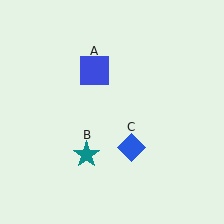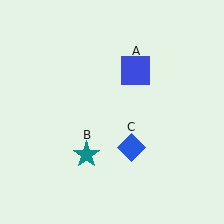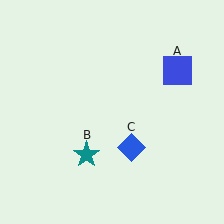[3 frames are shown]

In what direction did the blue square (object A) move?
The blue square (object A) moved right.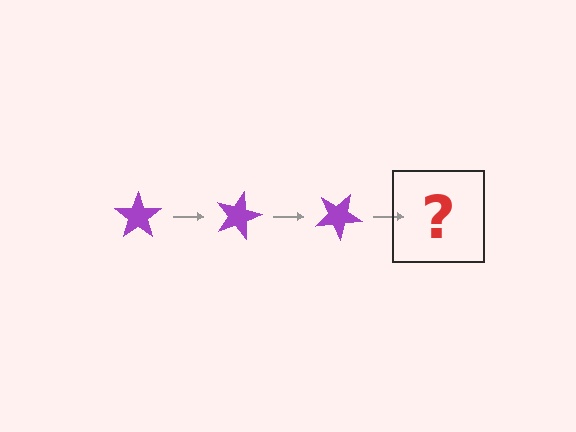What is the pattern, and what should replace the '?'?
The pattern is that the star rotates 15 degrees each step. The '?' should be a purple star rotated 45 degrees.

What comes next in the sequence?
The next element should be a purple star rotated 45 degrees.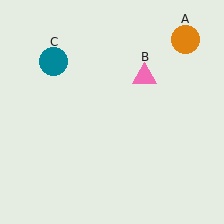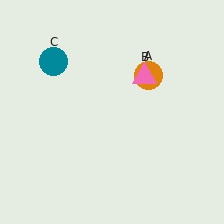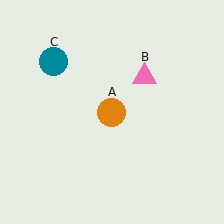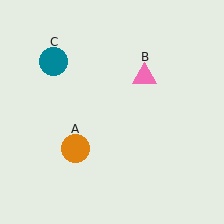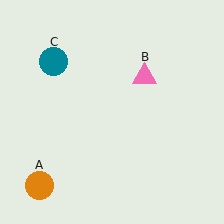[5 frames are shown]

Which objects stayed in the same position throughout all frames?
Pink triangle (object B) and teal circle (object C) remained stationary.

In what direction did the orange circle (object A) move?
The orange circle (object A) moved down and to the left.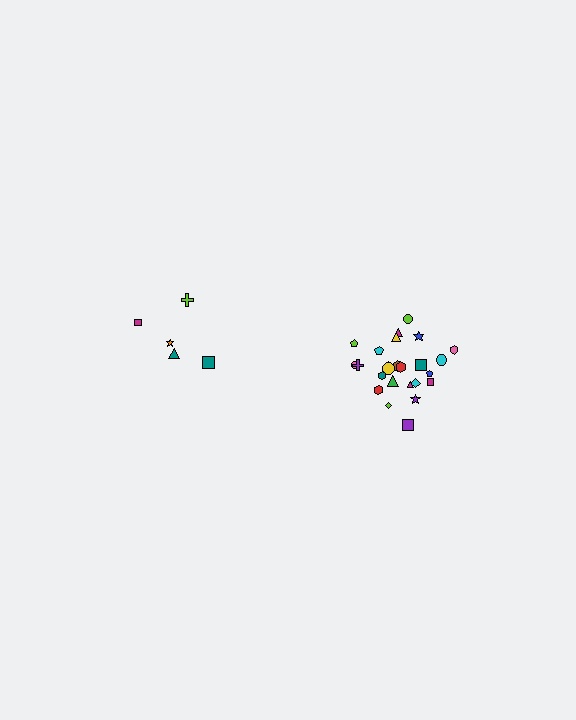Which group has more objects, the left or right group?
The right group.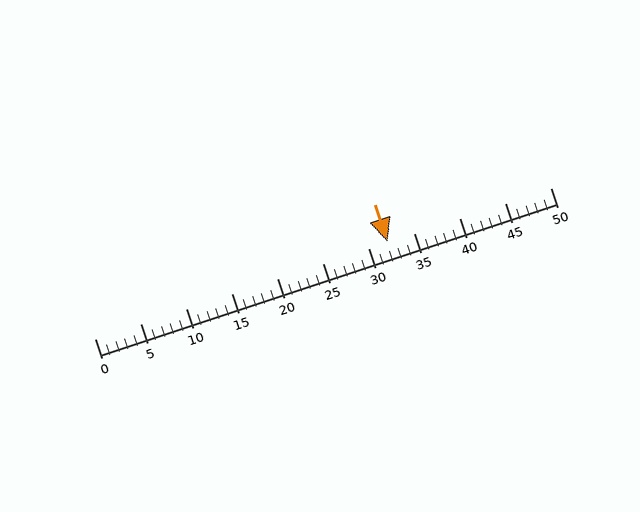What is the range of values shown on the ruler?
The ruler shows values from 0 to 50.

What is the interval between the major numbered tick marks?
The major tick marks are spaced 5 units apart.